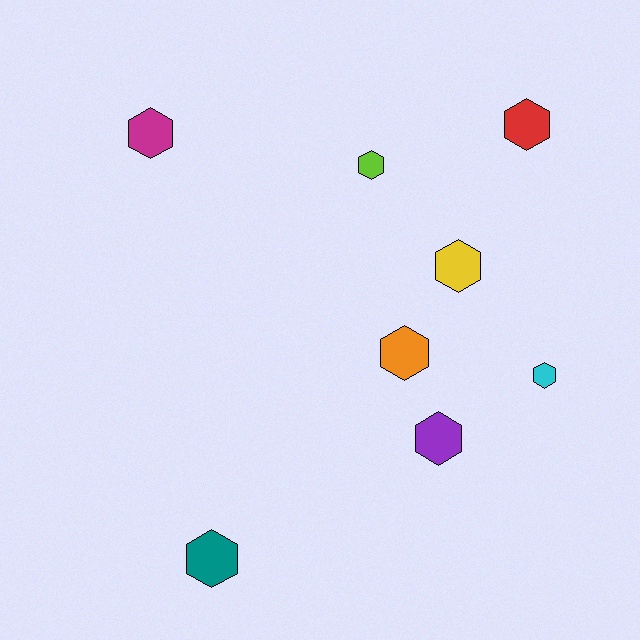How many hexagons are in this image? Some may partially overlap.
There are 8 hexagons.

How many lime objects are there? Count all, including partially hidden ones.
There is 1 lime object.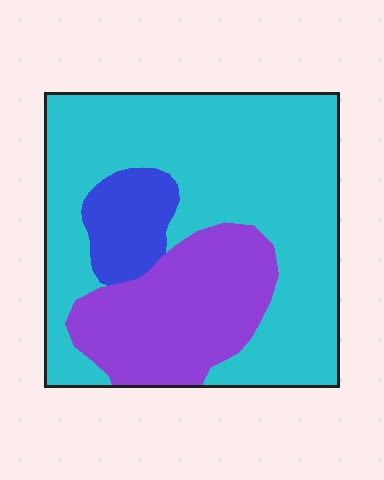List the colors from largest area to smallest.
From largest to smallest: cyan, purple, blue.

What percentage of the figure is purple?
Purple takes up between a quarter and a half of the figure.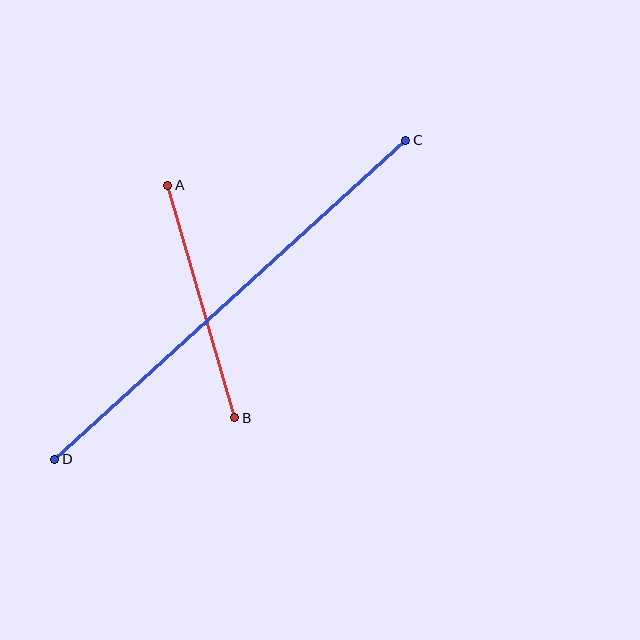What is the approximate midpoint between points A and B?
The midpoint is at approximately (201, 302) pixels.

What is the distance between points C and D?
The distance is approximately 474 pixels.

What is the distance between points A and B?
The distance is approximately 242 pixels.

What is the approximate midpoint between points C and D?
The midpoint is at approximately (230, 300) pixels.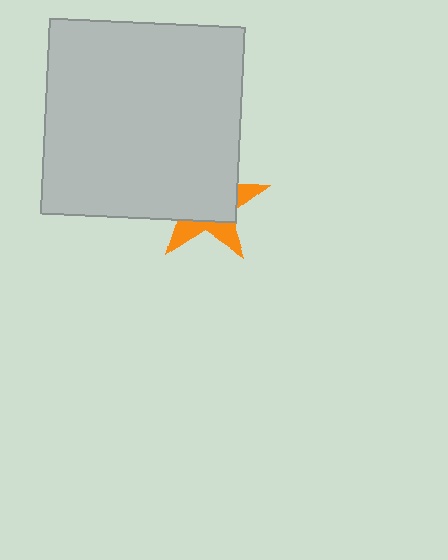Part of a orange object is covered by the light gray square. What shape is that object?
It is a star.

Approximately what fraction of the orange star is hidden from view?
Roughly 67% of the orange star is hidden behind the light gray square.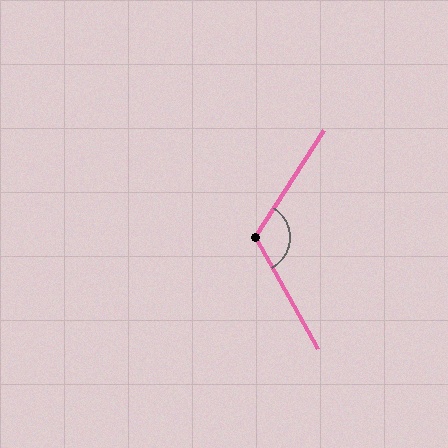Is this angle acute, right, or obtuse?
It is obtuse.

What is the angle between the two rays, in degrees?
Approximately 119 degrees.